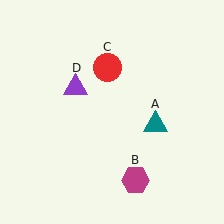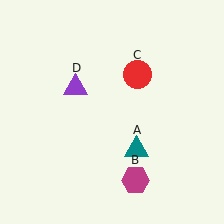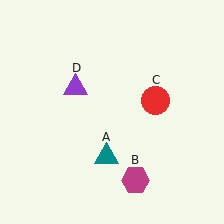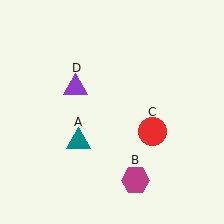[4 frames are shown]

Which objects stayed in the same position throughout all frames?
Magenta hexagon (object B) and purple triangle (object D) remained stationary.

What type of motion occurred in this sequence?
The teal triangle (object A), red circle (object C) rotated clockwise around the center of the scene.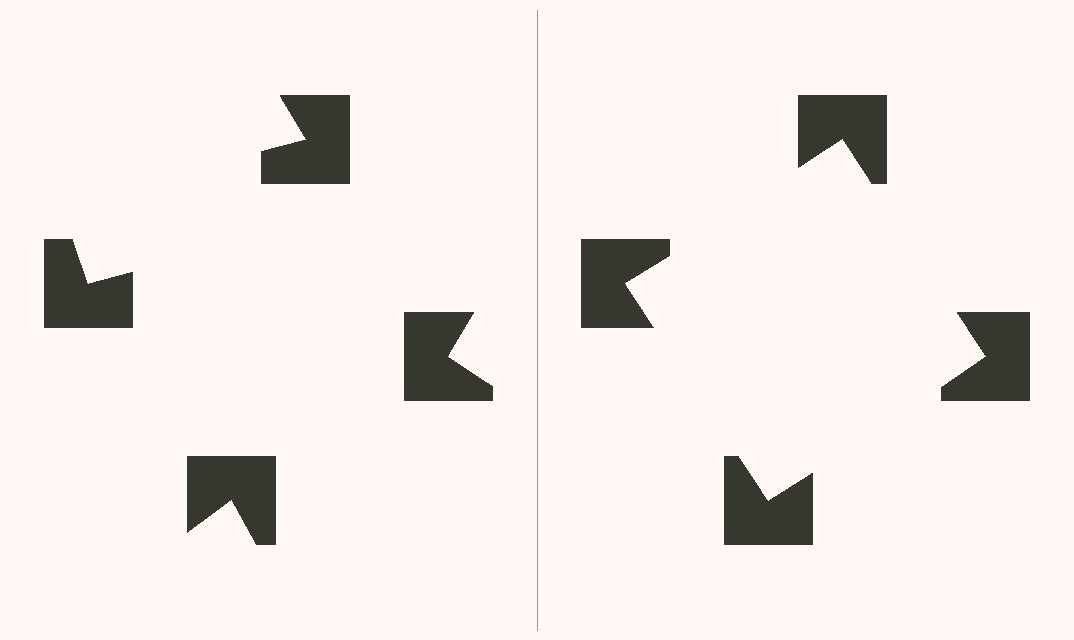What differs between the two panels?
The notched squares are positioned identically on both sides; only the wedge orientations differ. On the right they align to a square; on the left they are misaligned.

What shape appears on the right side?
An illusory square.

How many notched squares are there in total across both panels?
8 — 4 on each side.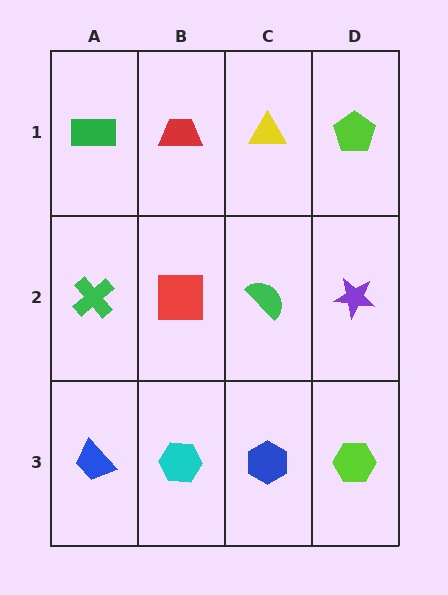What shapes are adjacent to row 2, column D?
A lime pentagon (row 1, column D), a lime hexagon (row 3, column D), a green semicircle (row 2, column C).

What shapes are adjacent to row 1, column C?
A green semicircle (row 2, column C), a red trapezoid (row 1, column B), a lime pentagon (row 1, column D).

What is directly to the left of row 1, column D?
A yellow triangle.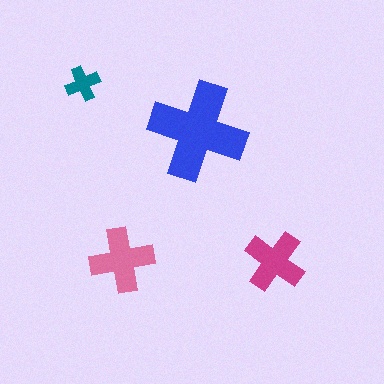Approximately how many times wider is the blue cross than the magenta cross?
About 1.5 times wider.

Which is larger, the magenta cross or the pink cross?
The pink one.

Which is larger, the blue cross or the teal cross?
The blue one.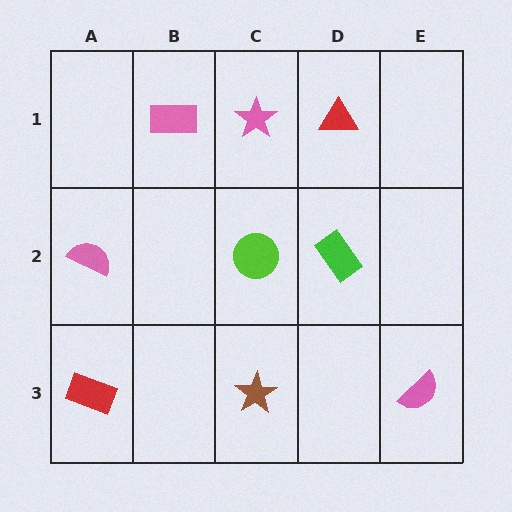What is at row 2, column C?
A lime circle.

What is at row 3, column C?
A brown star.